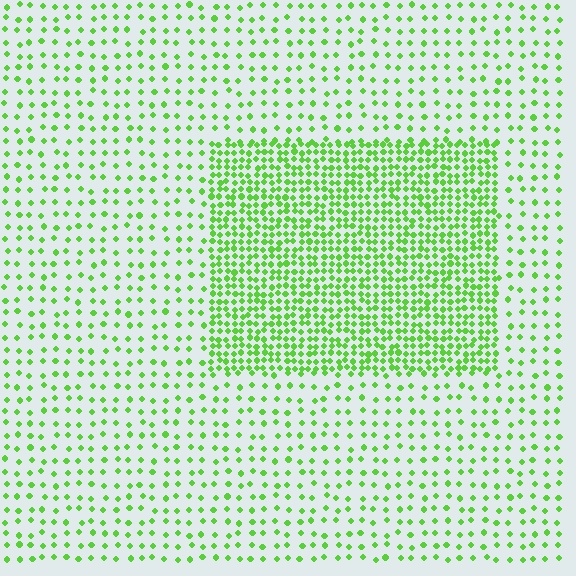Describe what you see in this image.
The image contains small lime elements arranged at two different densities. A rectangle-shaped region is visible where the elements are more densely packed than the surrounding area.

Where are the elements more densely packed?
The elements are more densely packed inside the rectangle boundary.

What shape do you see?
I see a rectangle.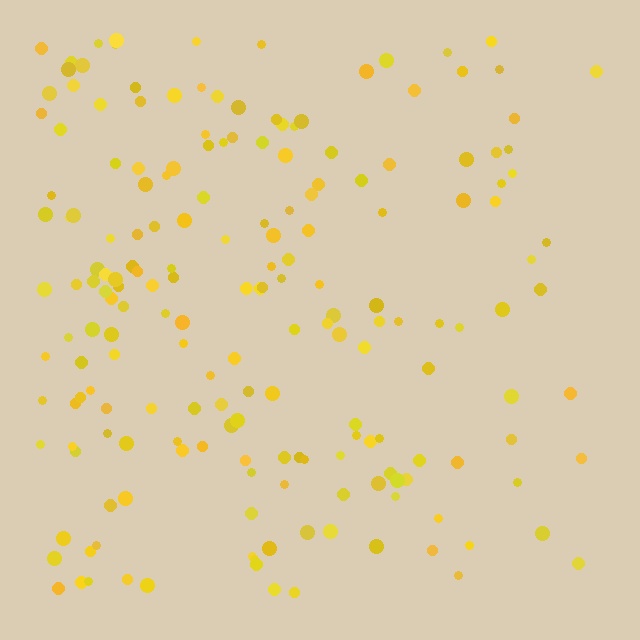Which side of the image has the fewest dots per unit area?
The right.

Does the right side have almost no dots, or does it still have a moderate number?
Still a moderate number, just noticeably fewer than the left.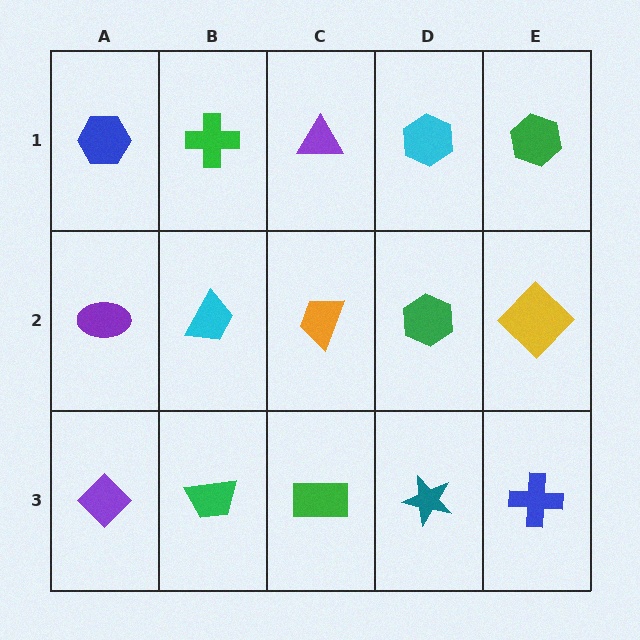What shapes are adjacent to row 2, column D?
A cyan hexagon (row 1, column D), a teal star (row 3, column D), an orange trapezoid (row 2, column C), a yellow diamond (row 2, column E).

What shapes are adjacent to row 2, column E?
A green hexagon (row 1, column E), a blue cross (row 3, column E), a green hexagon (row 2, column D).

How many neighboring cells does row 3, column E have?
2.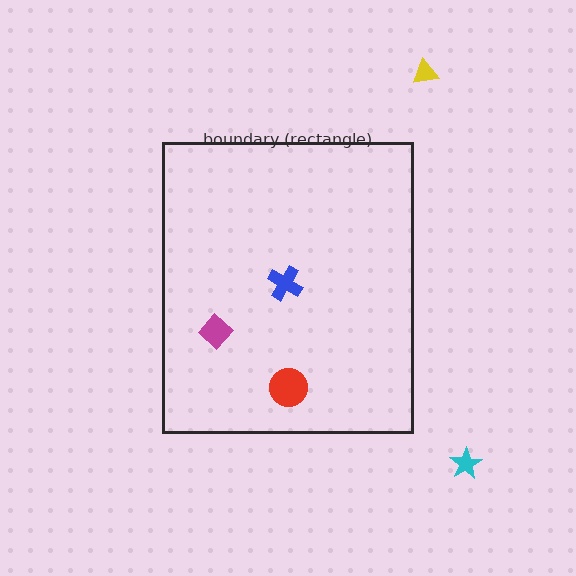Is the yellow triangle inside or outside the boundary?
Outside.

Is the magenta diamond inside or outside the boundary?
Inside.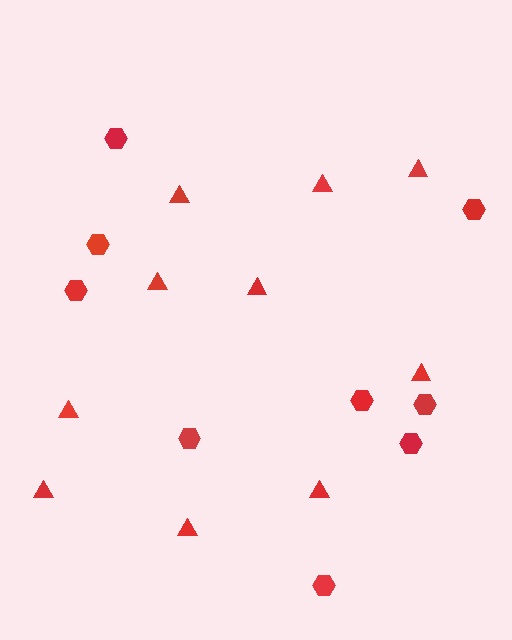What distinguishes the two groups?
There are 2 groups: one group of triangles (10) and one group of hexagons (9).